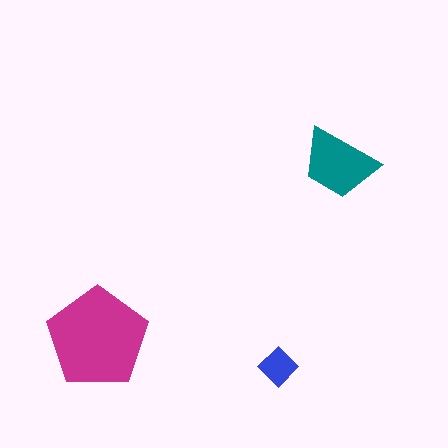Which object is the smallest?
The blue diamond.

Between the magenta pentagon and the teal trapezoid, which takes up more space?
The magenta pentagon.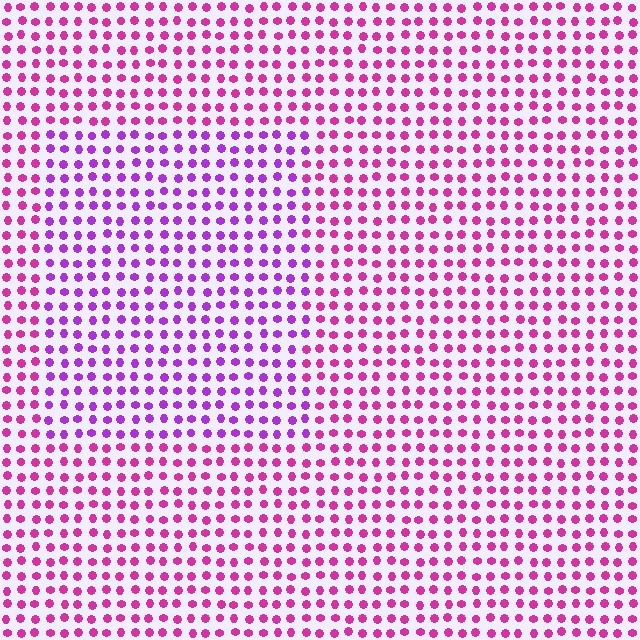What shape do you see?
I see a rectangle.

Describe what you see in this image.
The image is filled with small magenta elements in a uniform arrangement. A rectangle-shaped region is visible where the elements are tinted to a slightly different hue, forming a subtle color boundary.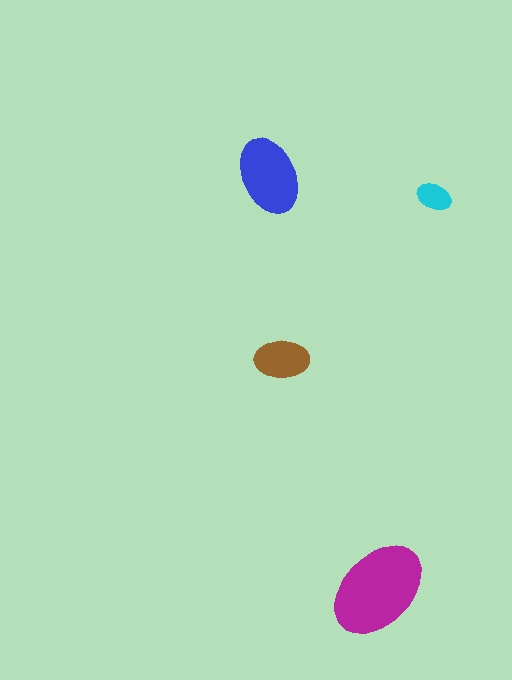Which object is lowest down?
The magenta ellipse is bottommost.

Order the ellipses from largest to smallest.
the magenta one, the blue one, the brown one, the cyan one.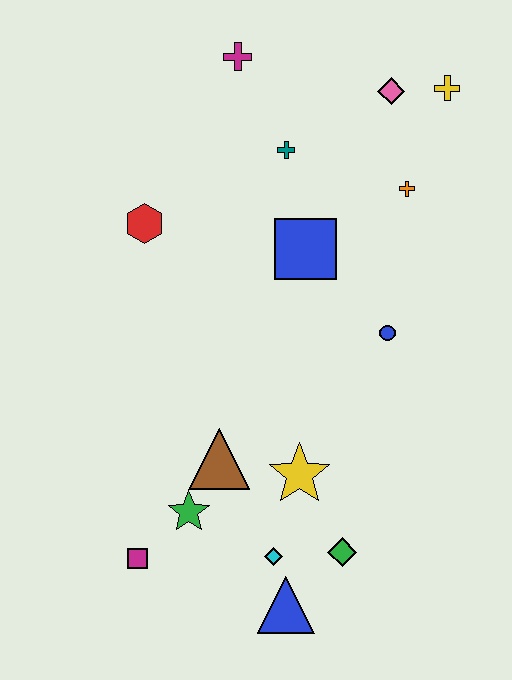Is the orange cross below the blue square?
No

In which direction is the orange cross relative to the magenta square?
The orange cross is above the magenta square.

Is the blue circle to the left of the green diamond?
No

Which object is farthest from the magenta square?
The yellow cross is farthest from the magenta square.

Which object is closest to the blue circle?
The blue square is closest to the blue circle.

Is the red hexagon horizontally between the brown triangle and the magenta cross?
No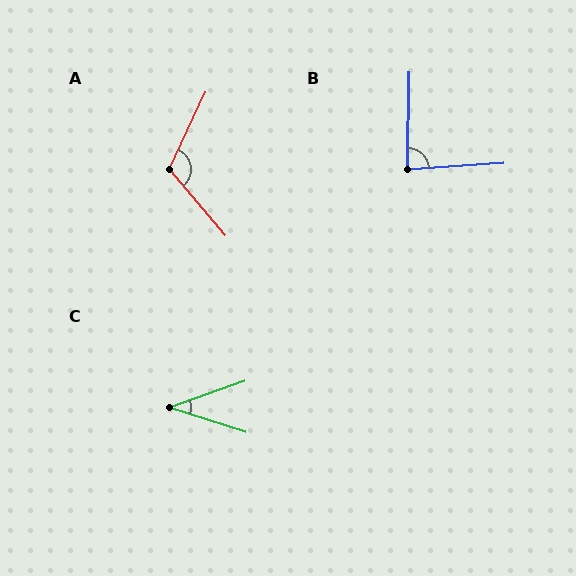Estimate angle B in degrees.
Approximately 85 degrees.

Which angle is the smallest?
C, at approximately 37 degrees.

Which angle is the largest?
A, at approximately 114 degrees.